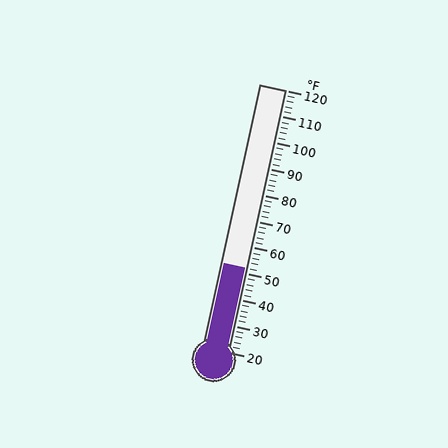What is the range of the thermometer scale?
The thermometer scale ranges from 20°F to 120°F.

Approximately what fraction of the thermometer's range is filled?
The thermometer is filled to approximately 30% of its range.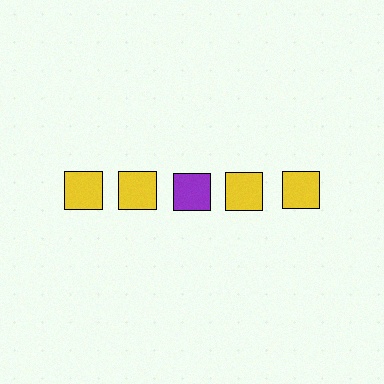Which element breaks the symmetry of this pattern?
The purple square in the top row, center column breaks the symmetry. All other shapes are yellow squares.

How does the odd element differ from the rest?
It has a different color: purple instead of yellow.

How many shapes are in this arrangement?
There are 5 shapes arranged in a grid pattern.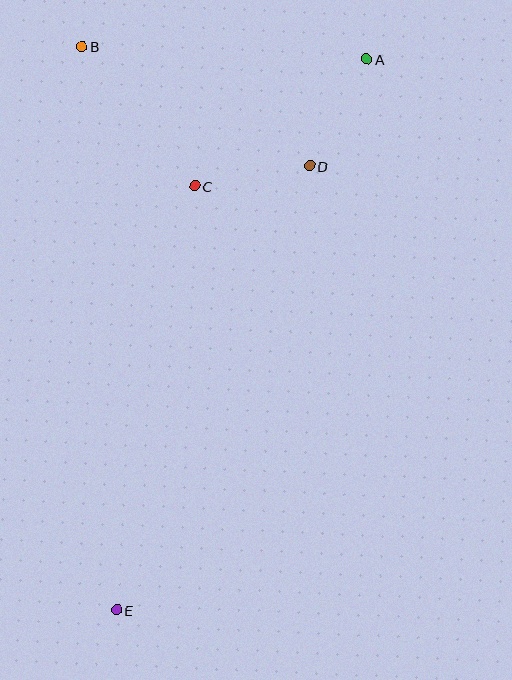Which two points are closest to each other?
Points C and D are closest to each other.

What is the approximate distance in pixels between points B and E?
The distance between B and E is approximately 565 pixels.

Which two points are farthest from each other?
Points A and E are farthest from each other.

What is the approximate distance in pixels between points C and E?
The distance between C and E is approximately 432 pixels.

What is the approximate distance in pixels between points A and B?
The distance between A and B is approximately 285 pixels.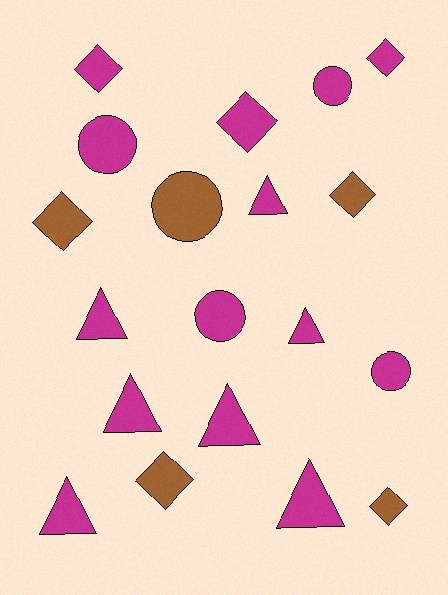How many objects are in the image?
There are 19 objects.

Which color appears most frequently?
Magenta, with 14 objects.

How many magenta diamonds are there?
There are 3 magenta diamonds.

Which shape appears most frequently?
Triangle, with 7 objects.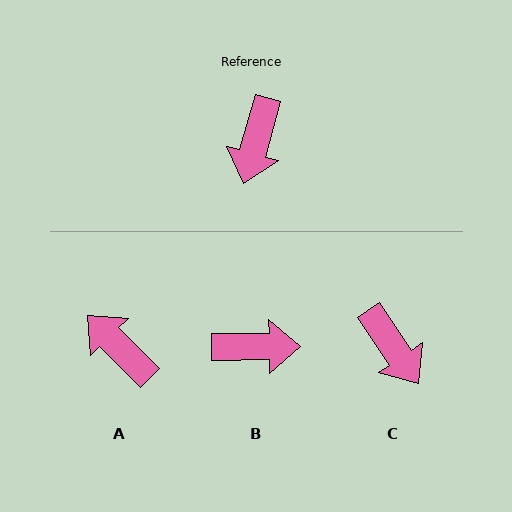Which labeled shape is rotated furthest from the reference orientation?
A, about 120 degrees away.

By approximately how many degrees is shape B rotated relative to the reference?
Approximately 106 degrees counter-clockwise.